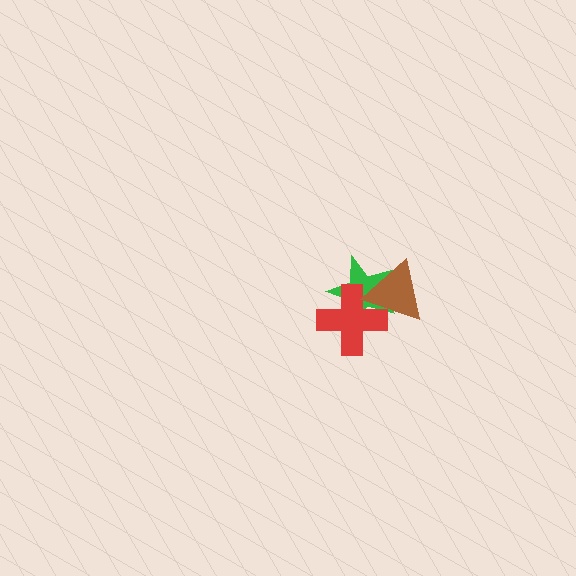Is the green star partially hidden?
Yes, it is partially covered by another shape.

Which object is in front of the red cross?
The brown triangle is in front of the red cross.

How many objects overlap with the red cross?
2 objects overlap with the red cross.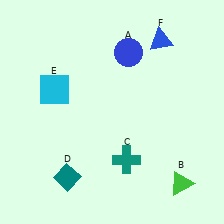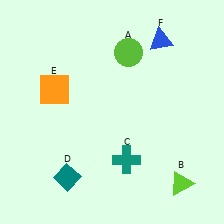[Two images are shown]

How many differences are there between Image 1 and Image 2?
There are 3 differences between the two images.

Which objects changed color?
A changed from blue to lime. B changed from green to lime. E changed from cyan to orange.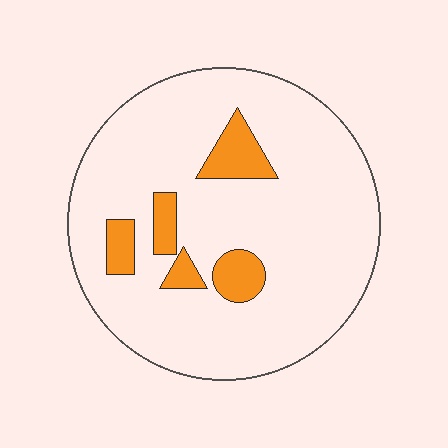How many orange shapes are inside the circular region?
5.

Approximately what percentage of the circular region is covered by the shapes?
Approximately 10%.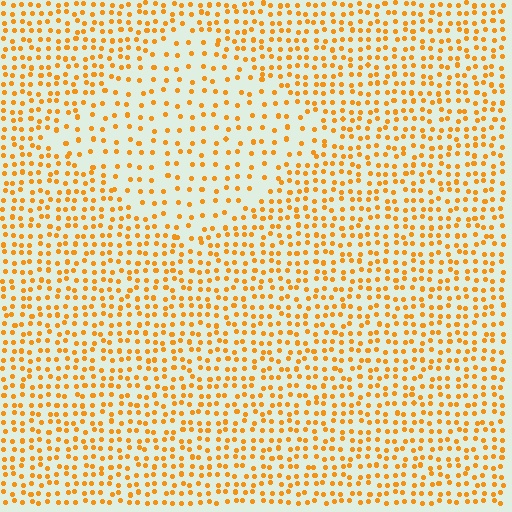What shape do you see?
I see a diamond.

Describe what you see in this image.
The image contains small orange elements arranged at two different densities. A diamond-shaped region is visible where the elements are less densely packed than the surrounding area.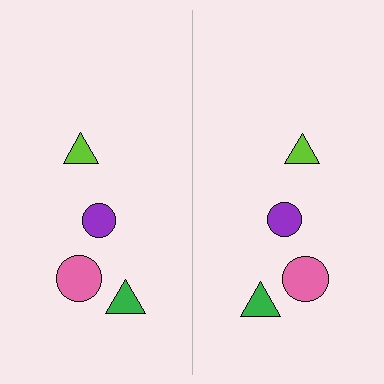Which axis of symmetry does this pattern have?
The pattern has a vertical axis of symmetry running through the center of the image.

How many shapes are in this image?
There are 8 shapes in this image.